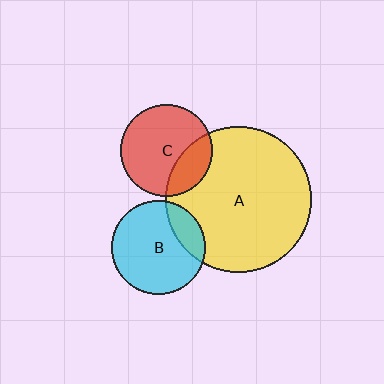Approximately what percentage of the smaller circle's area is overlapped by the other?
Approximately 20%.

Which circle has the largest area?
Circle A (yellow).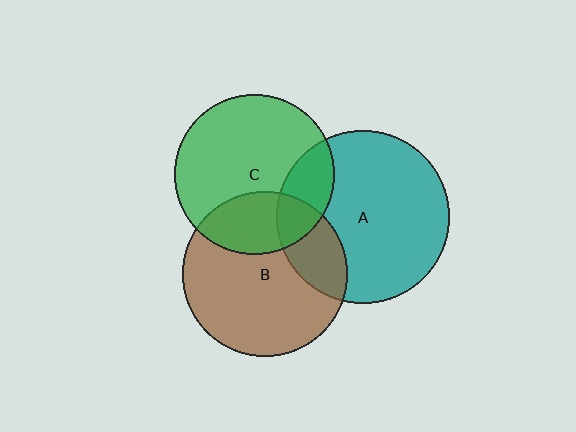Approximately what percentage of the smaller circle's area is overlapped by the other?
Approximately 30%.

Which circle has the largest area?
Circle A (teal).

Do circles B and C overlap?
Yes.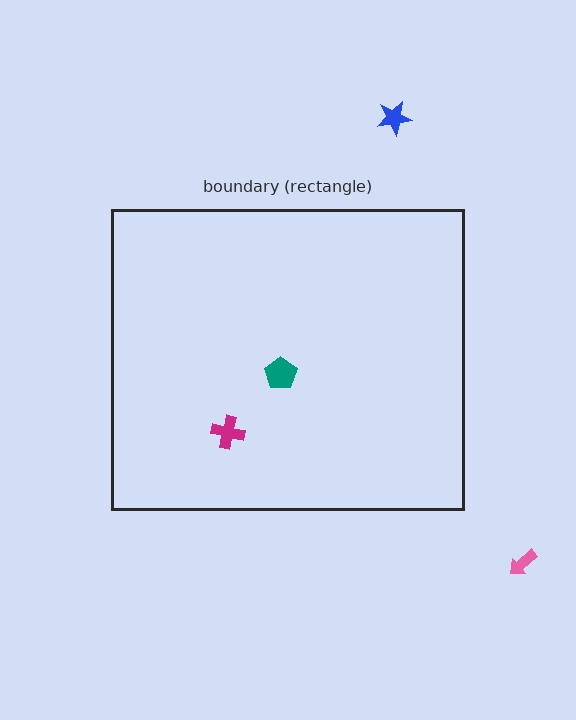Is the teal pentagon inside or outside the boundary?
Inside.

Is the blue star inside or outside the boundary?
Outside.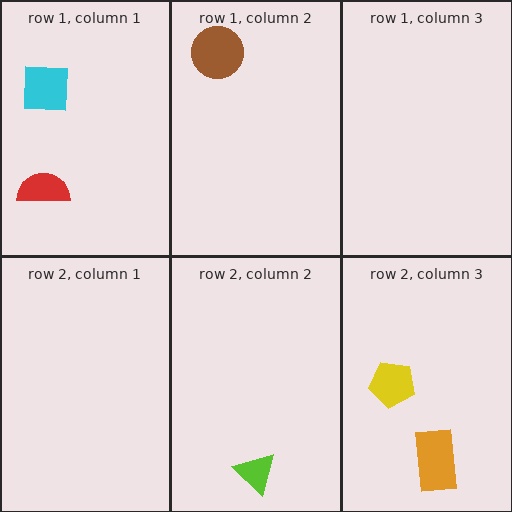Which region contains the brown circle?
The row 1, column 2 region.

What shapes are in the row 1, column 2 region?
The brown circle.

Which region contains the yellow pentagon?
The row 2, column 3 region.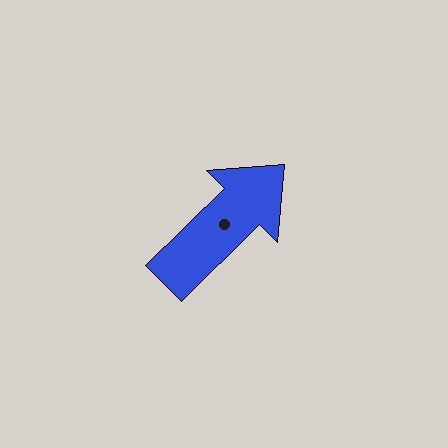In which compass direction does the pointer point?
Northeast.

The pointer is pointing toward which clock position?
Roughly 2 o'clock.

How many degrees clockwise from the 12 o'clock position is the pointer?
Approximately 45 degrees.